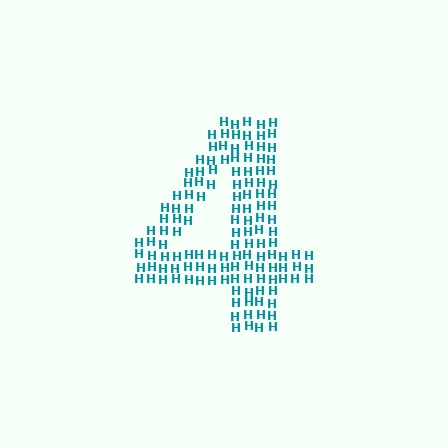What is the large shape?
The large shape is the digit 4.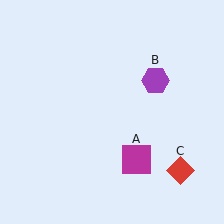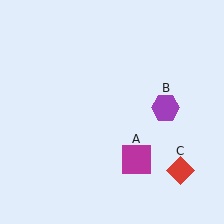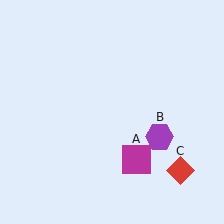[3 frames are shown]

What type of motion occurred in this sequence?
The purple hexagon (object B) rotated clockwise around the center of the scene.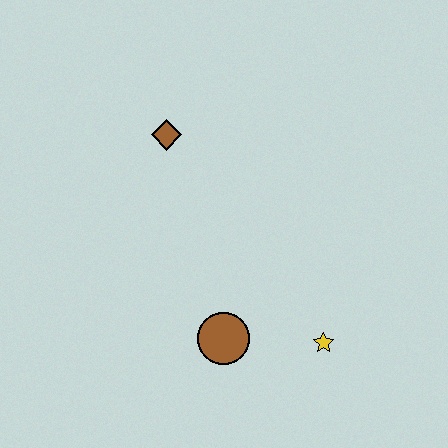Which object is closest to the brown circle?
The yellow star is closest to the brown circle.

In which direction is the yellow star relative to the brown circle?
The yellow star is to the right of the brown circle.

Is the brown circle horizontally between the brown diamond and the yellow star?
Yes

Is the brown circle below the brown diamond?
Yes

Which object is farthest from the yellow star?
The brown diamond is farthest from the yellow star.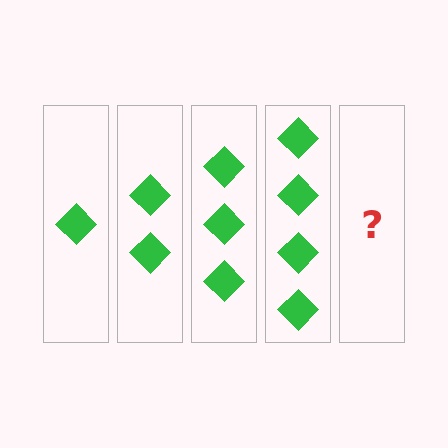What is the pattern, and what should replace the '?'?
The pattern is that each step adds one more diamond. The '?' should be 5 diamonds.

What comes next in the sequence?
The next element should be 5 diamonds.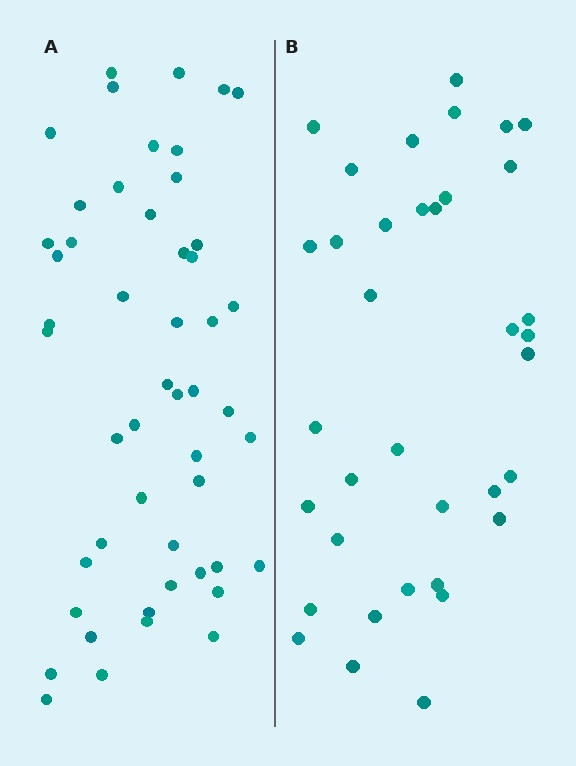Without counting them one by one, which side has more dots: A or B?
Region A (the left region) has more dots.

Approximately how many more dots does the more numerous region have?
Region A has approximately 15 more dots than region B.